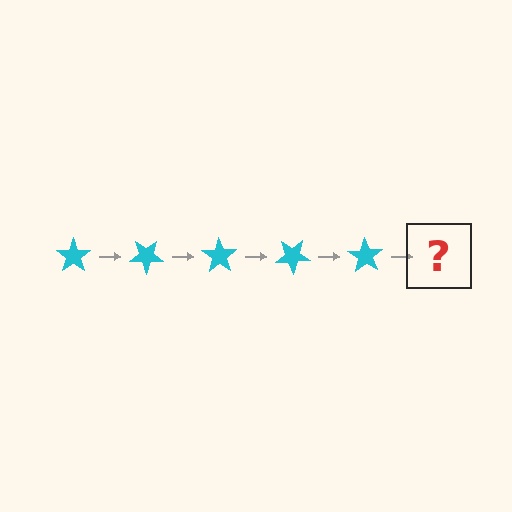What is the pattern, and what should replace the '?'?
The pattern is that the star rotates 35 degrees each step. The '?' should be a cyan star rotated 175 degrees.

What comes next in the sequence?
The next element should be a cyan star rotated 175 degrees.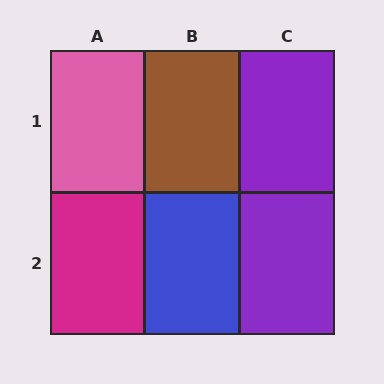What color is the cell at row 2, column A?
Magenta.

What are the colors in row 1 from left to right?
Pink, brown, purple.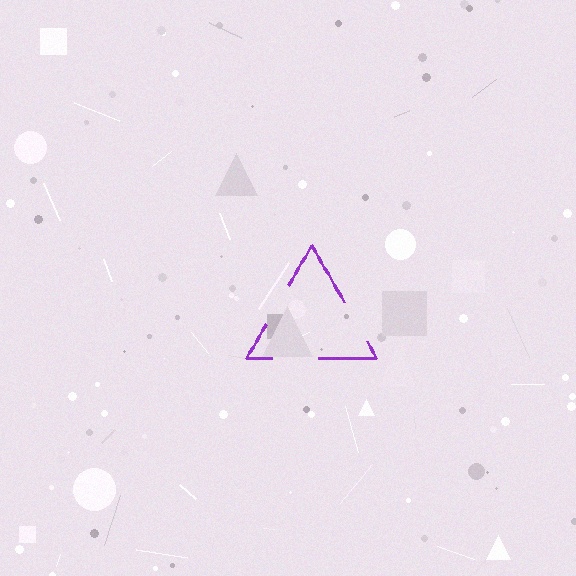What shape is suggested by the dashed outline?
The dashed outline suggests a triangle.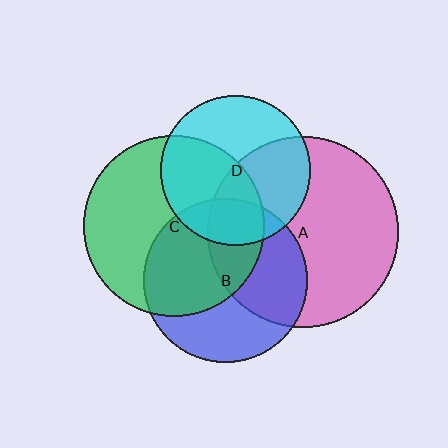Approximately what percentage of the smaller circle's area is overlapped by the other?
Approximately 50%.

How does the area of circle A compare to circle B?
Approximately 1.4 times.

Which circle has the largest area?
Circle A (pink).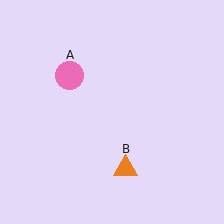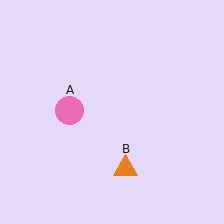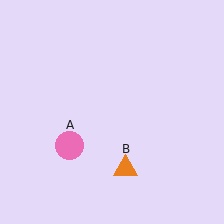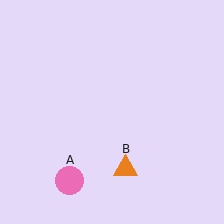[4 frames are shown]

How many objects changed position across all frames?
1 object changed position: pink circle (object A).